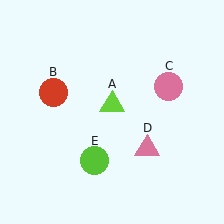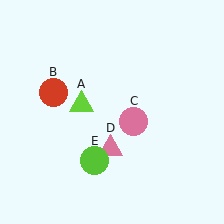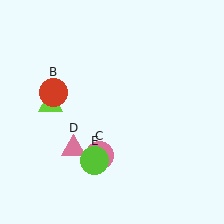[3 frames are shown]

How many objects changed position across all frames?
3 objects changed position: lime triangle (object A), pink circle (object C), pink triangle (object D).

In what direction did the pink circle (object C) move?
The pink circle (object C) moved down and to the left.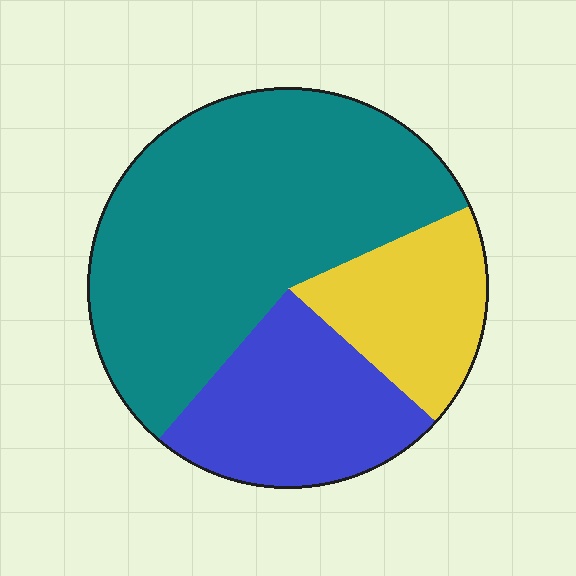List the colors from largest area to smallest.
From largest to smallest: teal, blue, yellow.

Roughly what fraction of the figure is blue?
Blue covers 25% of the figure.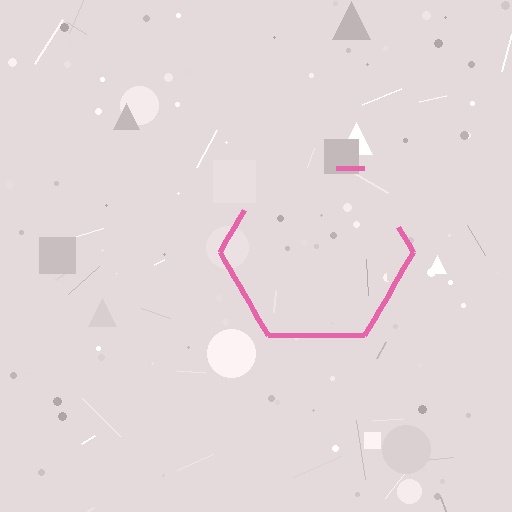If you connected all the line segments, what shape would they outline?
They would outline a hexagon.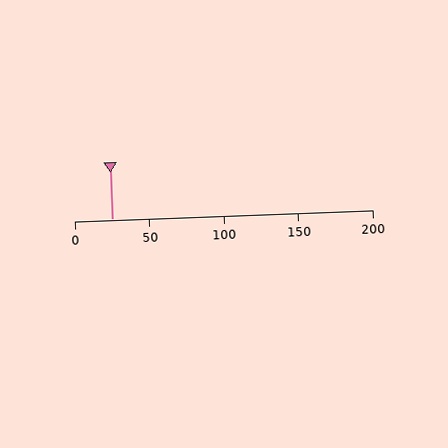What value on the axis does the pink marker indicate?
The marker indicates approximately 25.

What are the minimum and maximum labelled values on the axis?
The axis runs from 0 to 200.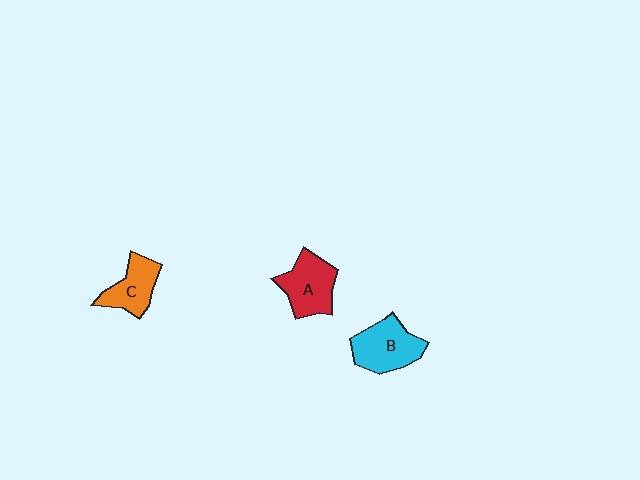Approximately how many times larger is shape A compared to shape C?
Approximately 1.2 times.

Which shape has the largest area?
Shape B (cyan).